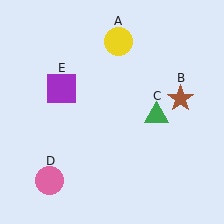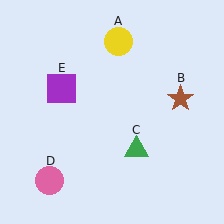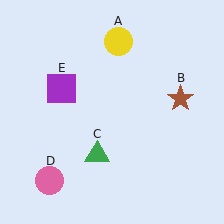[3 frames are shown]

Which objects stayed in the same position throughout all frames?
Yellow circle (object A) and brown star (object B) and pink circle (object D) and purple square (object E) remained stationary.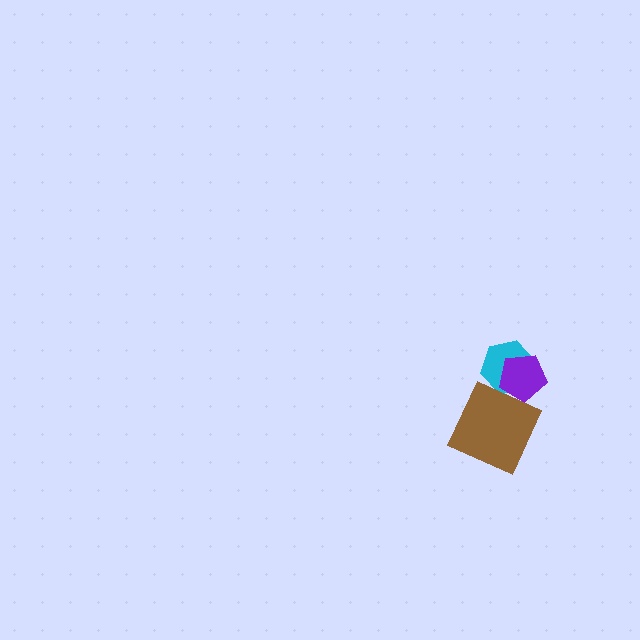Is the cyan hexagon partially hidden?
Yes, it is partially covered by another shape.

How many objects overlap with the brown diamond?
2 objects overlap with the brown diamond.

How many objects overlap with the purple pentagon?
2 objects overlap with the purple pentagon.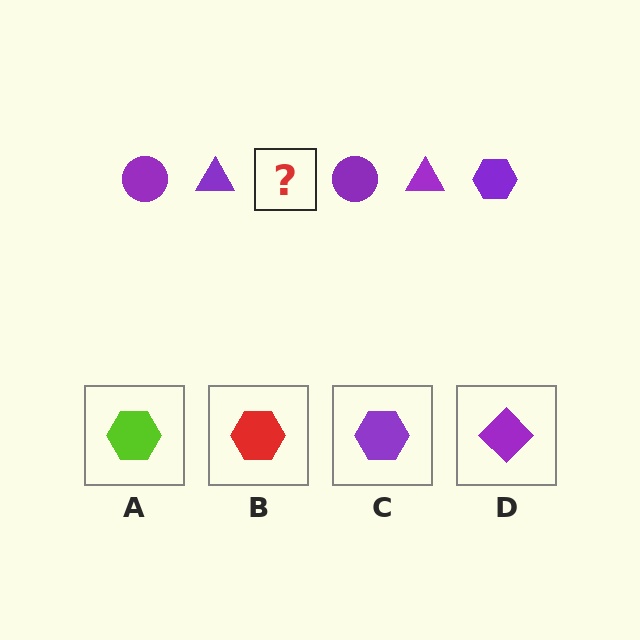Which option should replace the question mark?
Option C.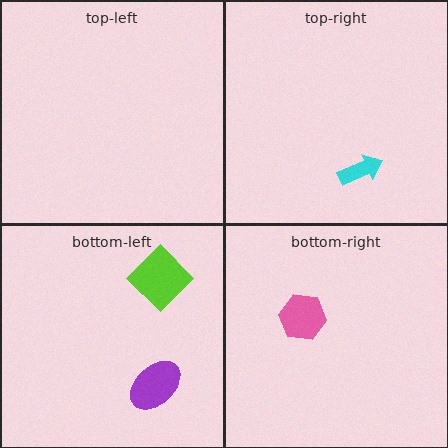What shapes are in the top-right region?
The cyan arrow.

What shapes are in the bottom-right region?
The pink hexagon.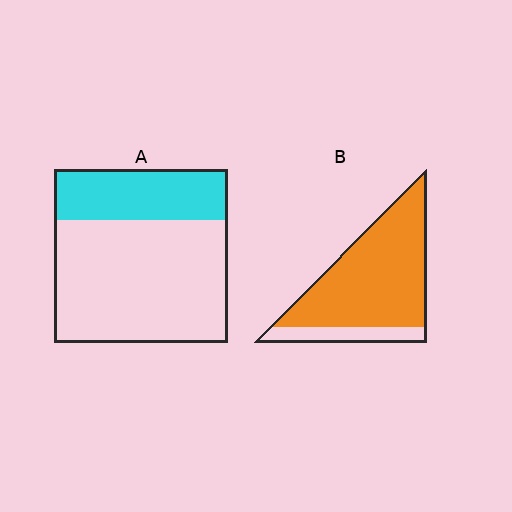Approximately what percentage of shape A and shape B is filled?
A is approximately 30% and B is approximately 85%.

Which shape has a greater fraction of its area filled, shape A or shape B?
Shape B.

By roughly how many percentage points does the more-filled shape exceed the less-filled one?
By roughly 55 percentage points (B over A).